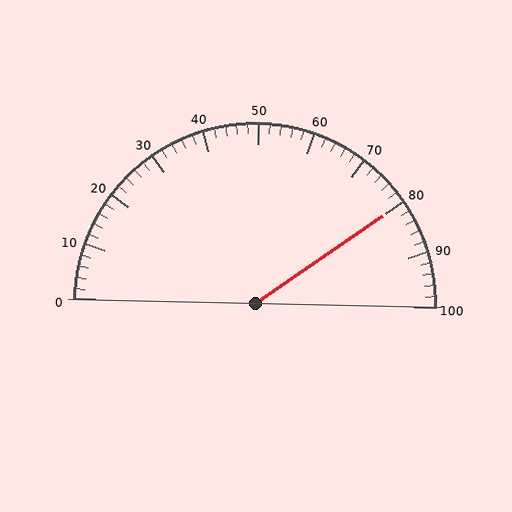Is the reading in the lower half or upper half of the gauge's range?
The reading is in the upper half of the range (0 to 100).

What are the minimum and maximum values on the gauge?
The gauge ranges from 0 to 100.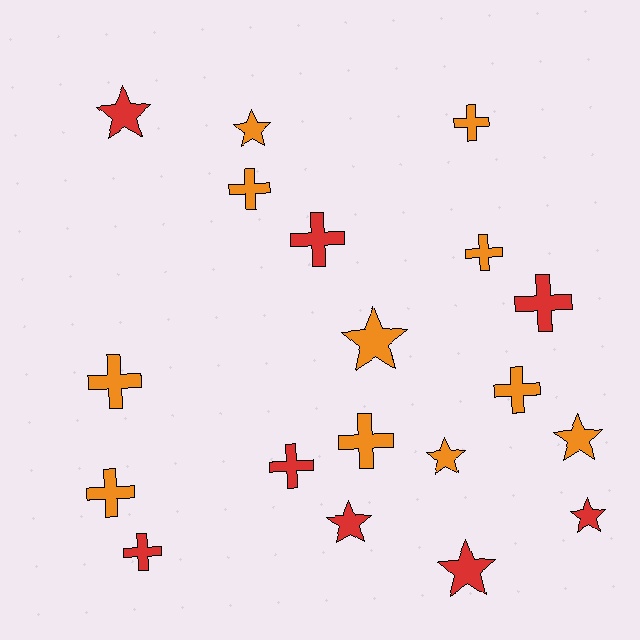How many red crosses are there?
There are 4 red crosses.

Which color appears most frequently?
Orange, with 11 objects.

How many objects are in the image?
There are 19 objects.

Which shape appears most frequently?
Cross, with 11 objects.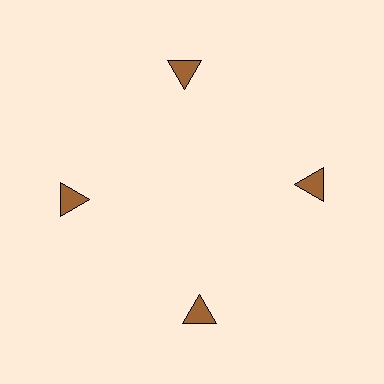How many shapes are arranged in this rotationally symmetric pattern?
There are 4 shapes, arranged in 4 groups of 1.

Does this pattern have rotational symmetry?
Yes, this pattern has 4-fold rotational symmetry. It looks the same after rotating 90 degrees around the center.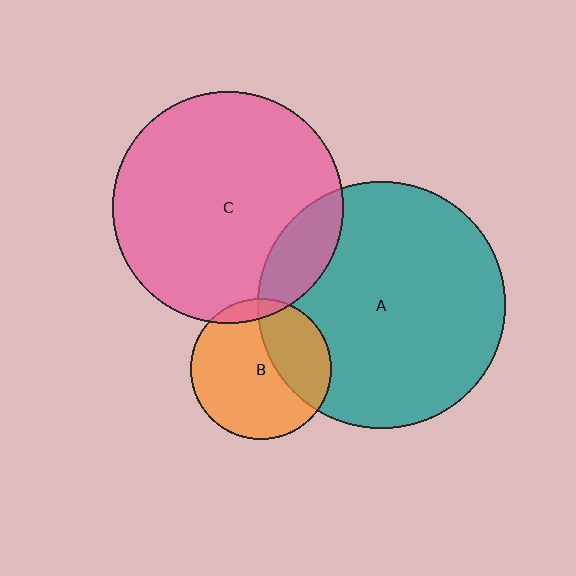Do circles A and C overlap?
Yes.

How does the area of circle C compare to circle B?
Approximately 2.7 times.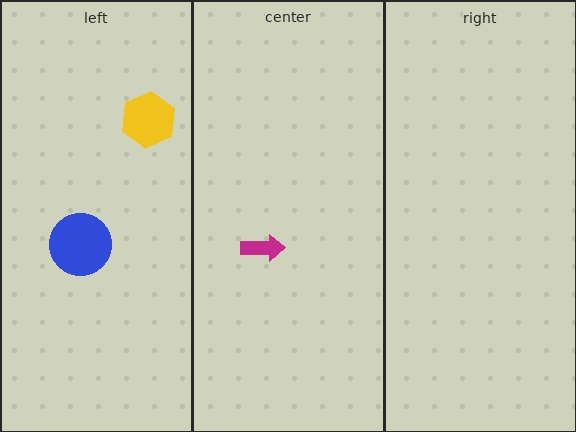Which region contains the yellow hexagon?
The left region.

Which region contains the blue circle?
The left region.